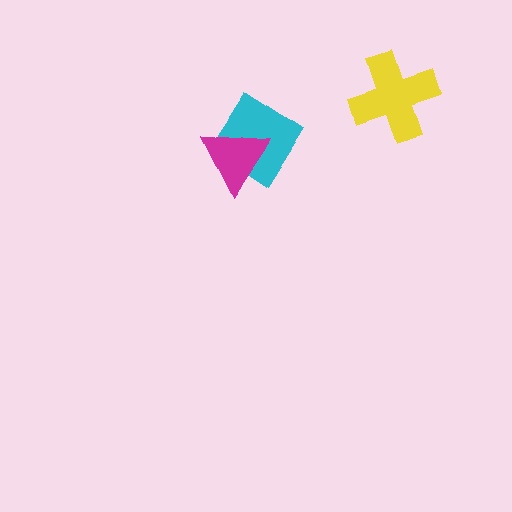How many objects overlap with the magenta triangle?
1 object overlaps with the magenta triangle.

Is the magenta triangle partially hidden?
No, no other shape covers it.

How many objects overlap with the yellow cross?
0 objects overlap with the yellow cross.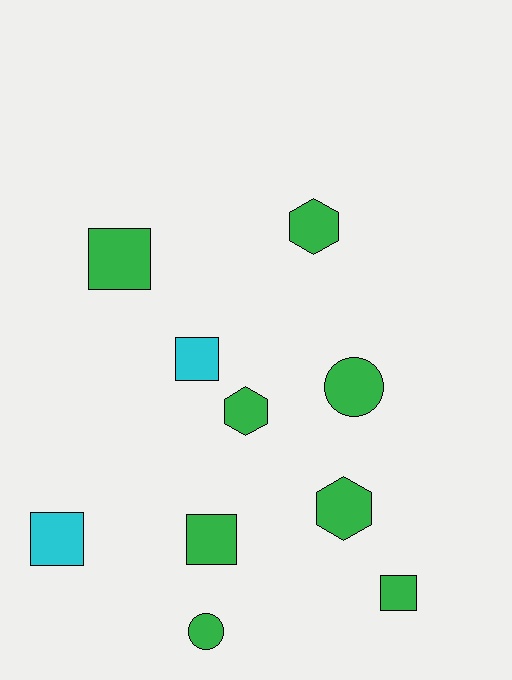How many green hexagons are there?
There are 3 green hexagons.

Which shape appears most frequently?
Square, with 5 objects.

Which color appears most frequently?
Green, with 8 objects.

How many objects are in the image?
There are 10 objects.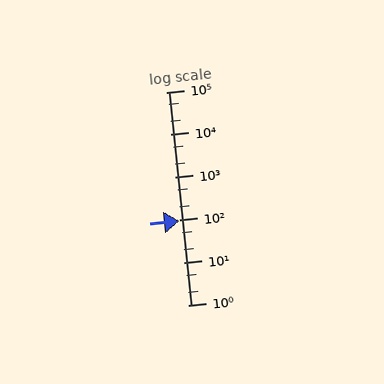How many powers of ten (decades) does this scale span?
The scale spans 5 decades, from 1 to 100000.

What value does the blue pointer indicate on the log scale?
The pointer indicates approximately 94.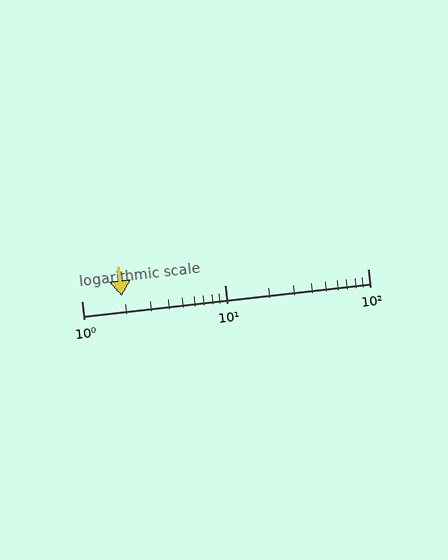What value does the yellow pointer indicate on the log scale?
The pointer indicates approximately 1.9.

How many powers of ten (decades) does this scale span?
The scale spans 2 decades, from 1 to 100.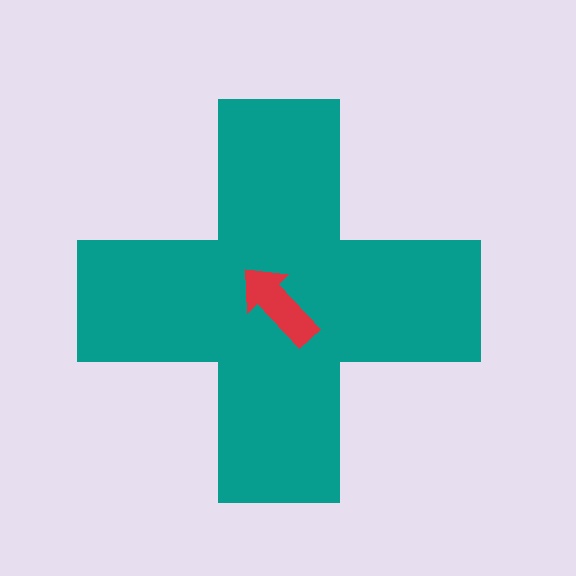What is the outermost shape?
The teal cross.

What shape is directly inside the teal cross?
The red arrow.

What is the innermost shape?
The red arrow.